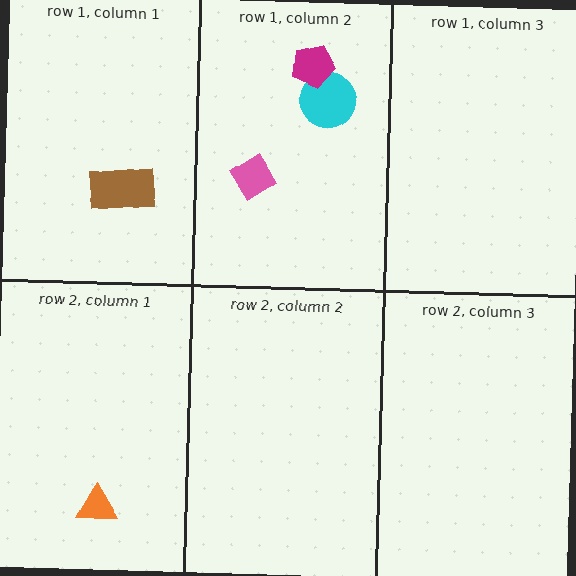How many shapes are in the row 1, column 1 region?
1.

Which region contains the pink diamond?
The row 1, column 2 region.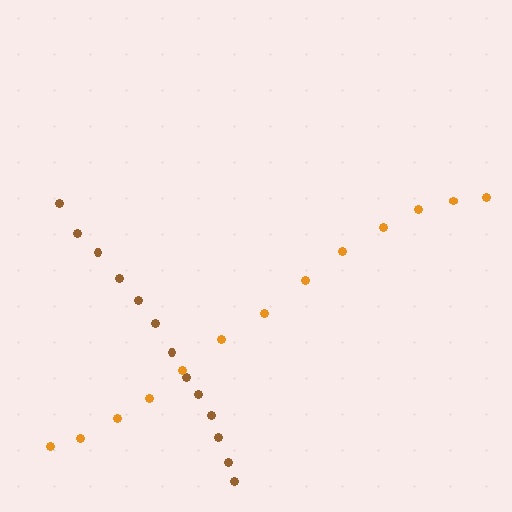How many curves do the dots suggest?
There are 2 distinct paths.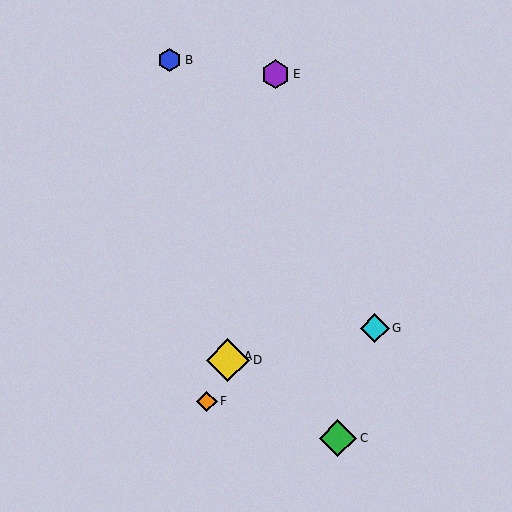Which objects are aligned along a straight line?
Objects A, D, F are aligned along a straight line.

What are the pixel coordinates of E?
Object E is at (276, 74).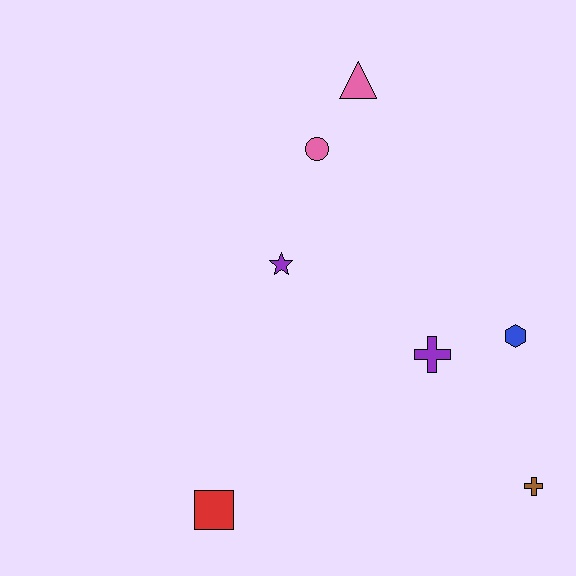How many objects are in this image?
There are 7 objects.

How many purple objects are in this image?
There are 2 purple objects.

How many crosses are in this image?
There are 2 crosses.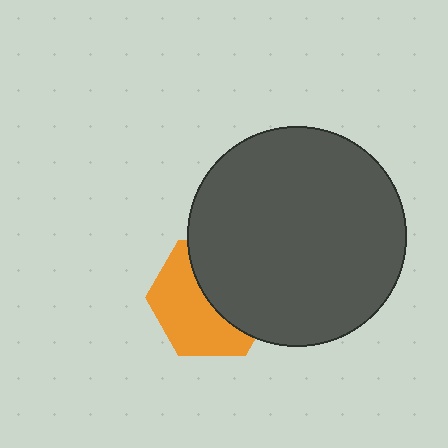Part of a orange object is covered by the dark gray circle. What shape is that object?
It is a hexagon.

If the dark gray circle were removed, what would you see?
You would see the complete orange hexagon.